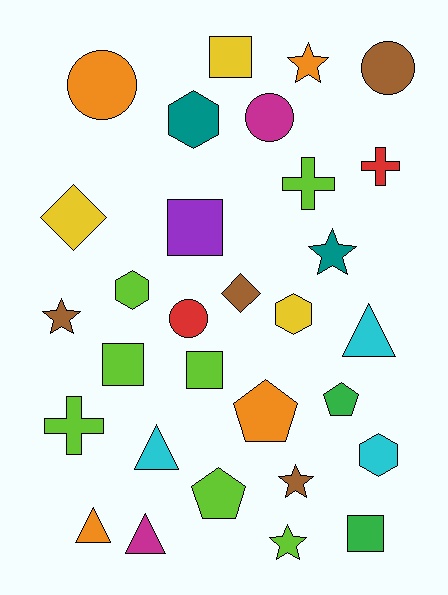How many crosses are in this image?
There are 3 crosses.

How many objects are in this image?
There are 30 objects.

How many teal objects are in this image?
There are 2 teal objects.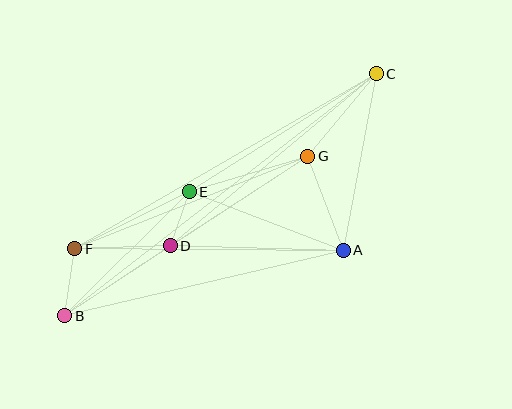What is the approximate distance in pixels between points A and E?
The distance between A and E is approximately 165 pixels.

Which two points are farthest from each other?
Points B and C are farthest from each other.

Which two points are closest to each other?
Points D and E are closest to each other.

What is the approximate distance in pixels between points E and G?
The distance between E and G is approximately 124 pixels.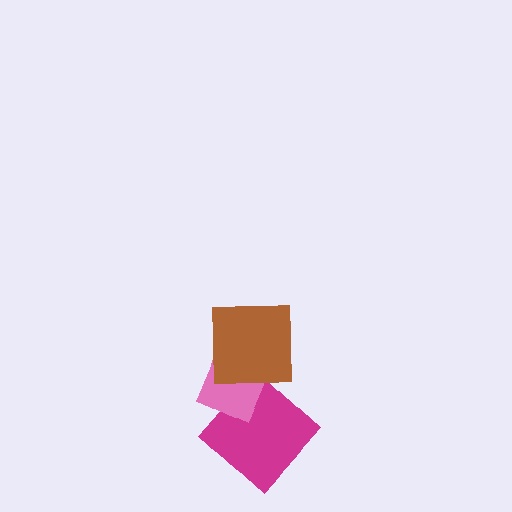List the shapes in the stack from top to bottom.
From top to bottom: the brown square, the pink diamond, the magenta diamond.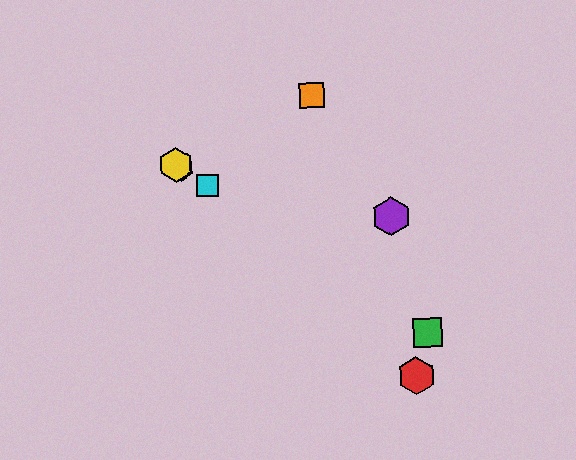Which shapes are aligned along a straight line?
The blue hexagon, the green square, the yellow hexagon, the cyan square are aligned along a straight line.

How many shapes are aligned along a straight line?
4 shapes (the blue hexagon, the green square, the yellow hexagon, the cyan square) are aligned along a straight line.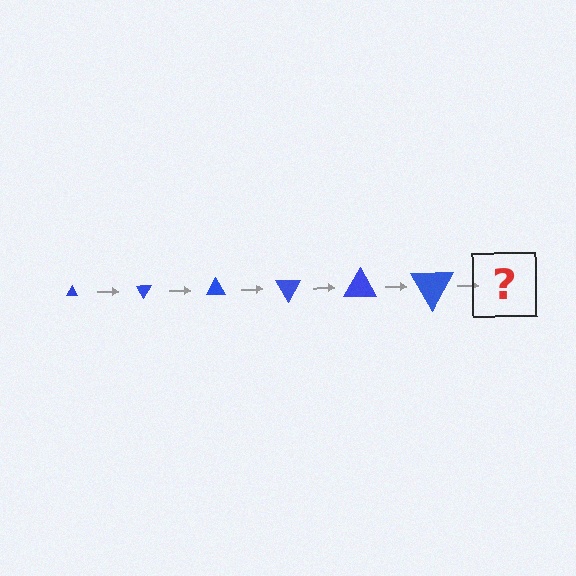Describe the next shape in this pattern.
It should be a triangle, larger than the previous one and rotated 360 degrees from the start.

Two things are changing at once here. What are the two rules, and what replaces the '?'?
The two rules are that the triangle grows larger each step and it rotates 60 degrees each step. The '?' should be a triangle, larger than the previous one and rotated 360 degrees from the start.